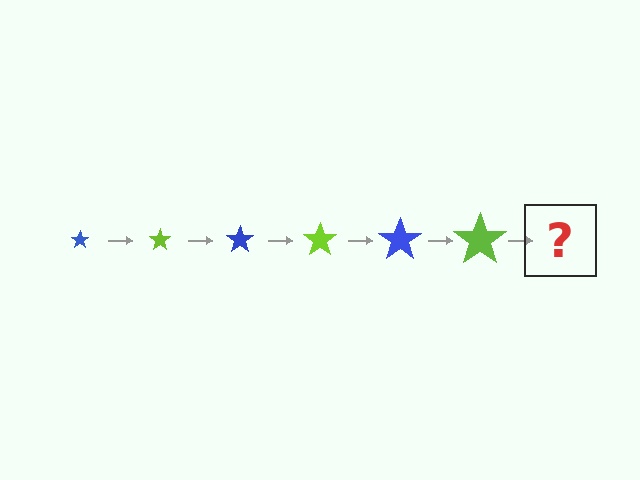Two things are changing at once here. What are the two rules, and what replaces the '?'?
The two rules are that the star grows larger each step and the color cycles through blue and lime. The '?' should be a blue star, larger than the previous one.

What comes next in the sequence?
The next element should be a blue star, larger than the previous one.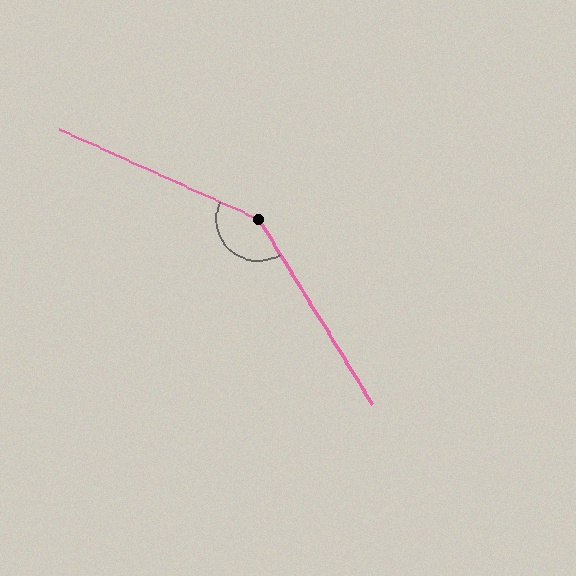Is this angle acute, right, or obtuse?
It is obtuse.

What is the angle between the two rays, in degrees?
Approximately 146 degrees.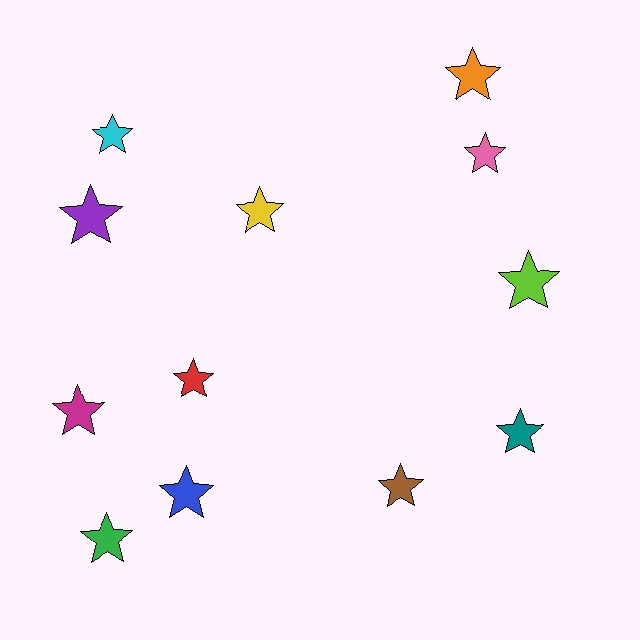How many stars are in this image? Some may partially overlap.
There are 12 stars.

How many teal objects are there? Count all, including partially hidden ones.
There is 1 teal object.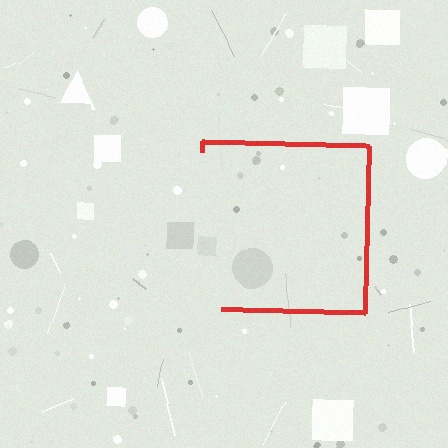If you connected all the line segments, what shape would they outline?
They would outline a square.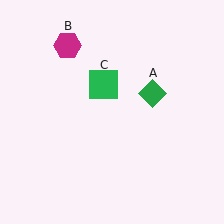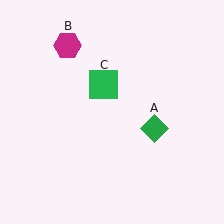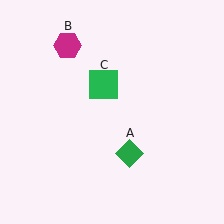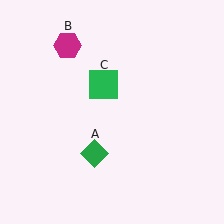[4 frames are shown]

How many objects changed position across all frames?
1 object changed position: green diamond (object A).